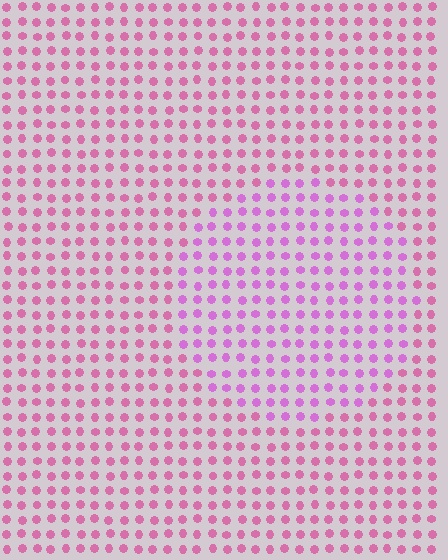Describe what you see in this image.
The image is filled with small pink elements in a uniform arrangement. A circle-shaped region is visible where the elements are tinted to a slightly different hue, forming a subtle color boundary.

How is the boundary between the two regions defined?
The boundary is defined purely by a slight shift in hue (about 27 degrees). Spacing, size, and orientation are identical on both sides.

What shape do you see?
I see a circle.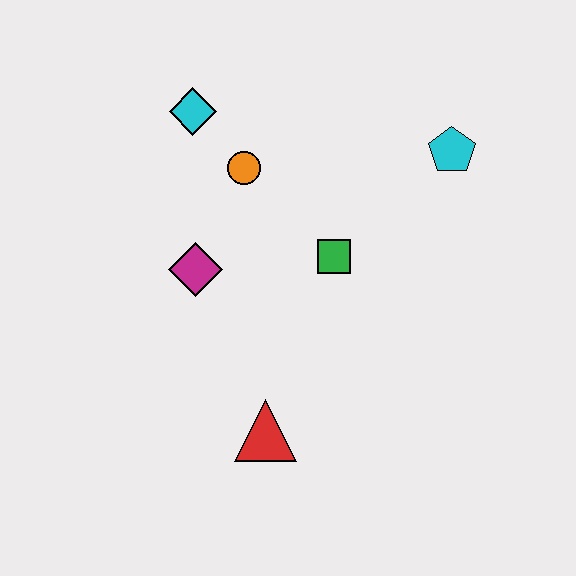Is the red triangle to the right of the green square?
No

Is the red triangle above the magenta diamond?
No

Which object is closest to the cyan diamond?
The orange circle is closest to the cyan diamond.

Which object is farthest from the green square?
The cyan diamond is farthest from the green square.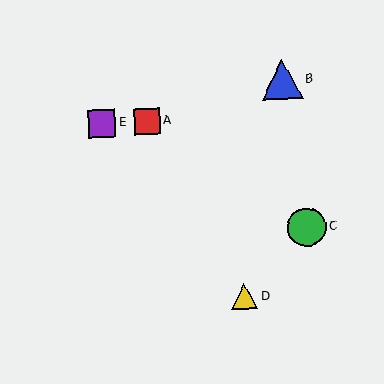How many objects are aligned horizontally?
2 objects (A, E) are aligned horizontally.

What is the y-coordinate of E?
Object E is at y≈124.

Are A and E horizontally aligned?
Yes, both are at y≈121.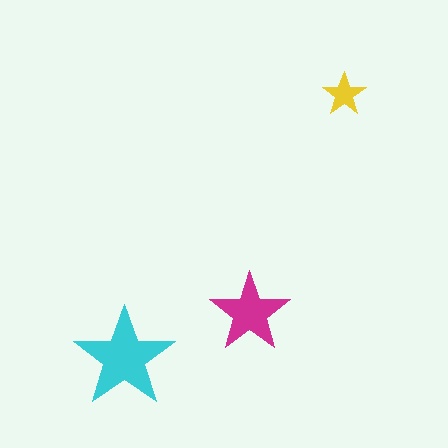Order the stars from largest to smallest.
the cyan one, the magenta one, the yellow one.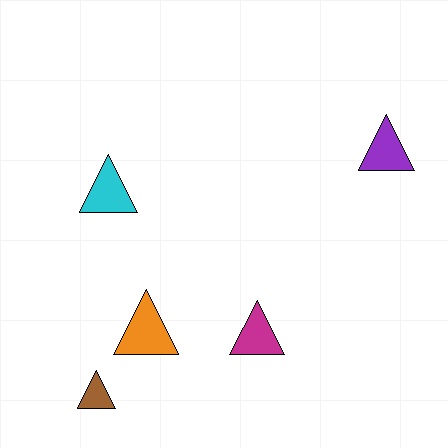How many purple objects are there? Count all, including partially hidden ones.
There is 1 purple object.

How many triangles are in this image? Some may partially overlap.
There are 5 triangles.